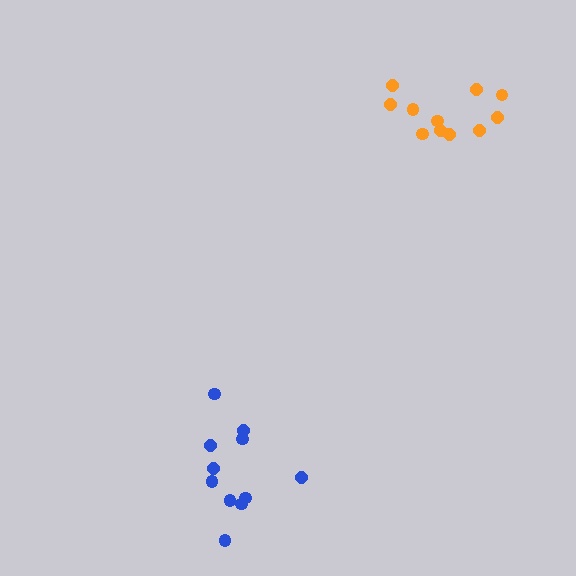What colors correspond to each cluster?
The clusters are colored: blue, orange.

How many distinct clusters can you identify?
There are 2 distinct clusters.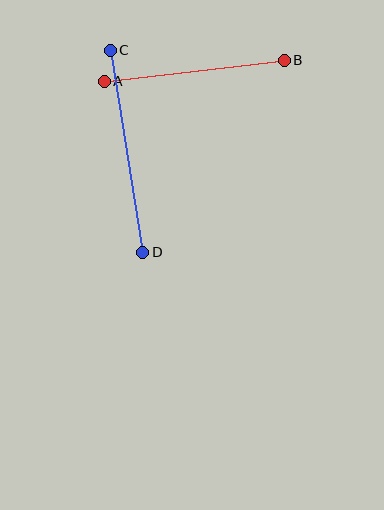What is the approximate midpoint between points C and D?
The midpoint is at approximately (126, 151) pixels.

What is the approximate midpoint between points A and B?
The midpoint is at approximately (194, 71) pixels.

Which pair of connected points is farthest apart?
Points C and D are farthest apart.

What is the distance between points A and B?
The distance is approximately 181 pixels.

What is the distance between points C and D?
The distance is approximately 204 pixels.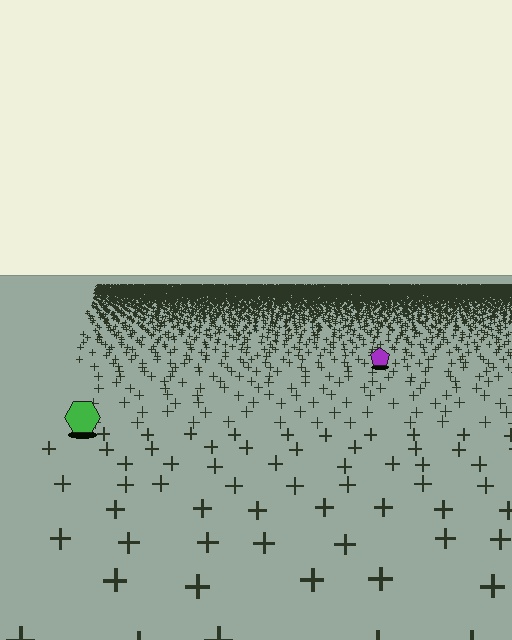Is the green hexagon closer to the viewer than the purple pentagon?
Yes. The green hexagon is closer — you can tell from the texture gradient: the ground texture is coarser near it.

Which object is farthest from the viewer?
The purple pentagon is farthest from the viewer. It appears smaller and the ground texture around it is denser.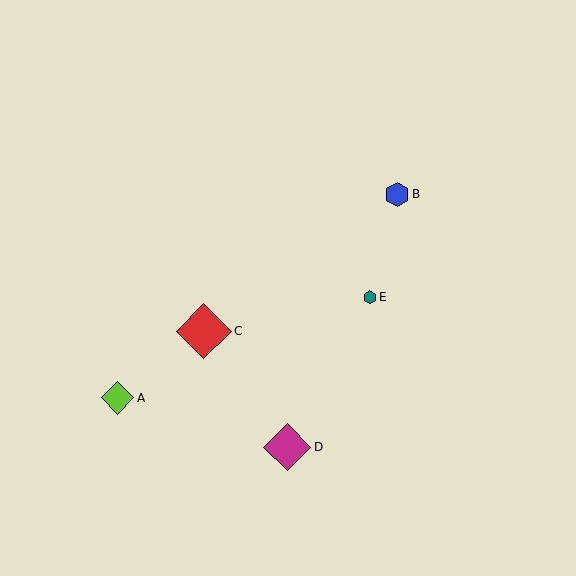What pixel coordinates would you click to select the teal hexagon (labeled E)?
Click at (370, 297) to select the teal hexagon E.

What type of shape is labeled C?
Shape C is a red diamond.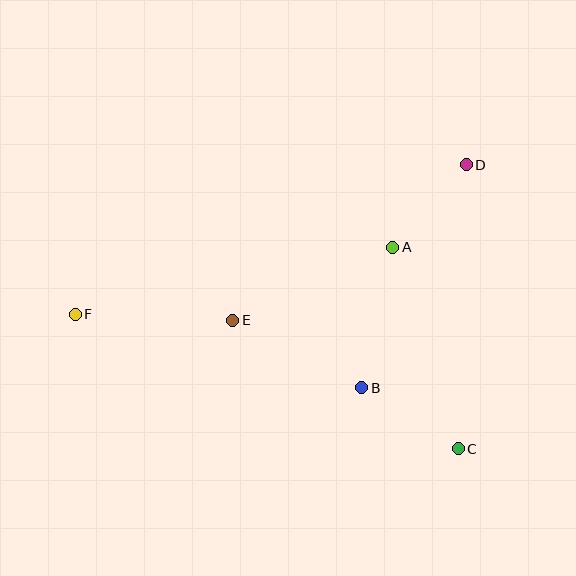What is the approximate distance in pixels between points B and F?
The distance between B and F is approximately 296 pixels.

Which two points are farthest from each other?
Points D and F are farthest from each other.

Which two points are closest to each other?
Points A and D are closest to each other.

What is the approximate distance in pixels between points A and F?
The distance between A and F is approximately 325 pixels.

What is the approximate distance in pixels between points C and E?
The distance between C and E is approximately 259 pixels.